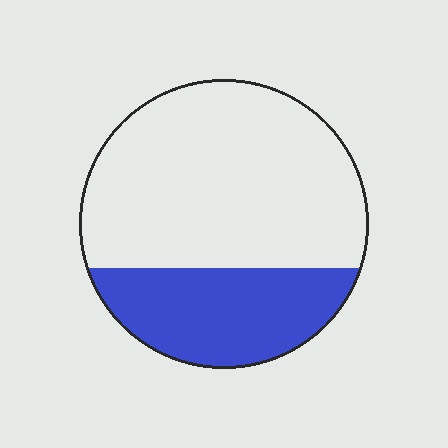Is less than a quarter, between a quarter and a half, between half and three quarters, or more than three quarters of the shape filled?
Between a quarter and a half.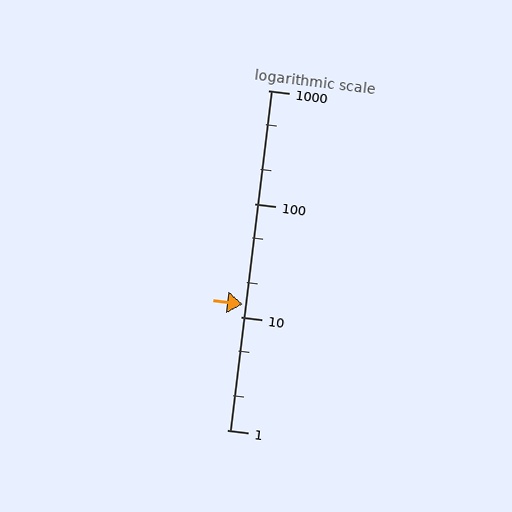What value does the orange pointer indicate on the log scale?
The pointer indicates approximately 13.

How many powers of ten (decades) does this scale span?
The scale spans 3 decades, from 1 to 1000.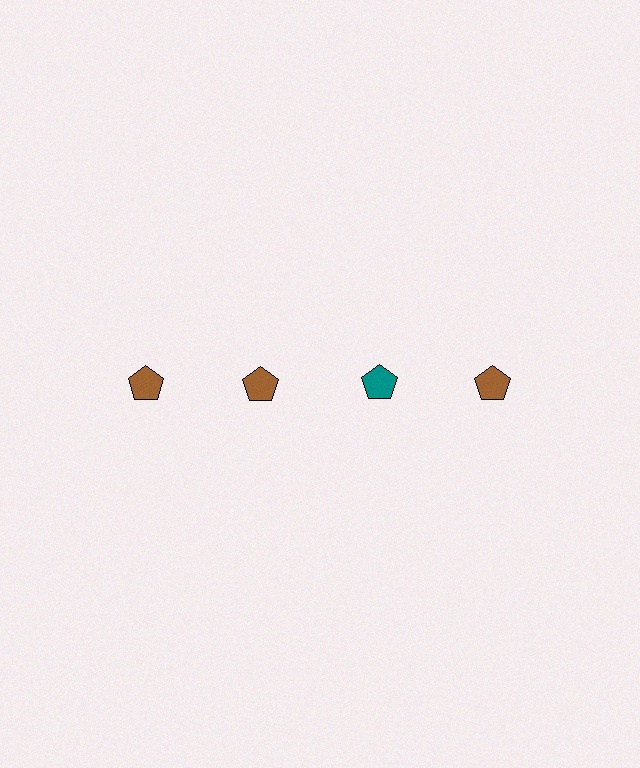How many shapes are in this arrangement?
There are 4 shapes arranged in a grid pattern.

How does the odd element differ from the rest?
It has a different color: teal instead of brown.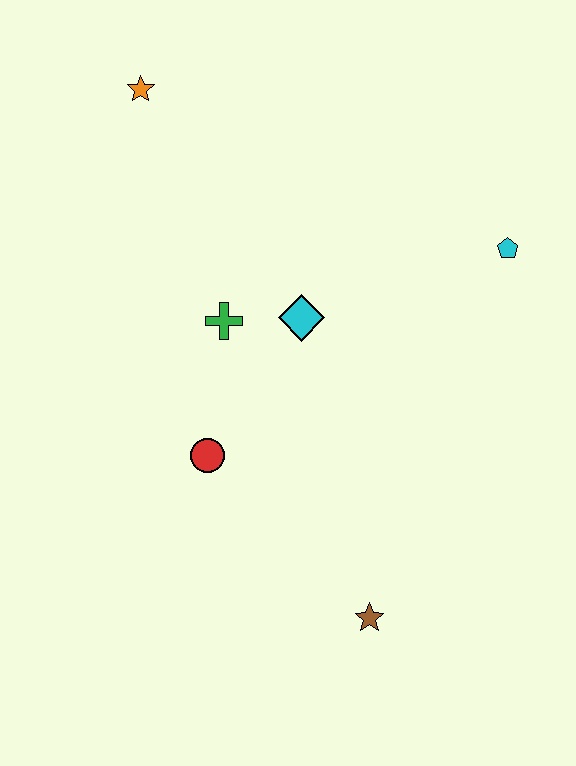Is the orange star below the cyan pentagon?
No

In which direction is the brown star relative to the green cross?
The brown star is below the green cross.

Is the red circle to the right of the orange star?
Yes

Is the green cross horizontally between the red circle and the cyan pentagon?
Yes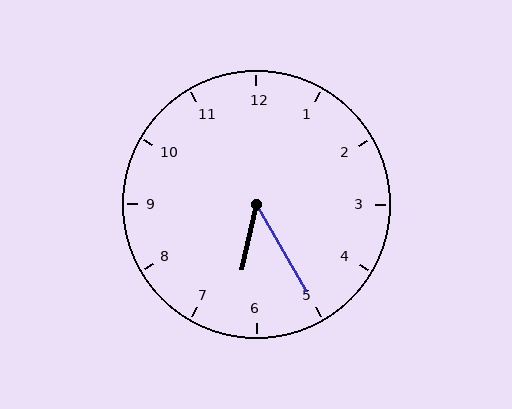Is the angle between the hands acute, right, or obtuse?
It is acute.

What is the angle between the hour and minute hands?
Approximately 42 degrees.